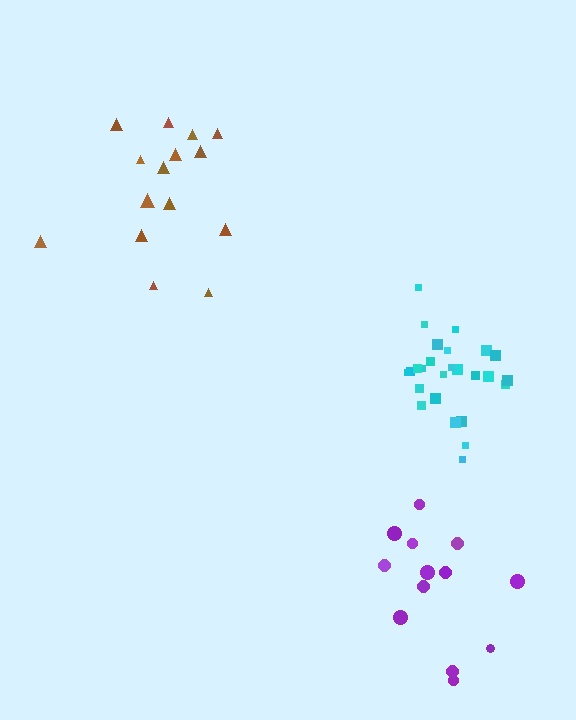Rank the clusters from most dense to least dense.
cyan, purple, brown.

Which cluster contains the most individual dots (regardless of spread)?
Cyan (26).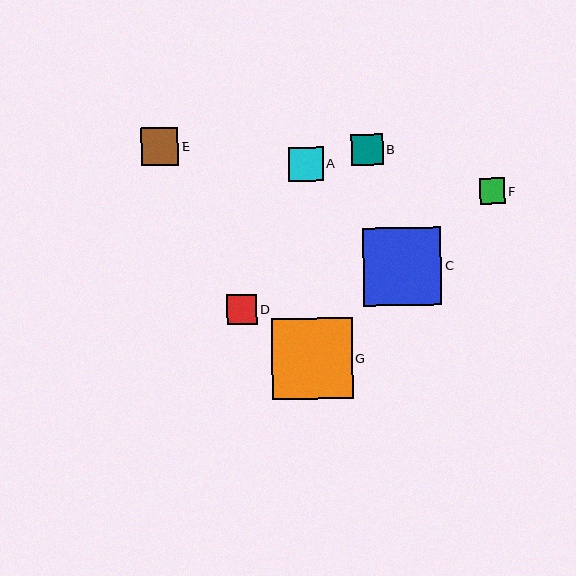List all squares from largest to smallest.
From largest to smallest: G, C, E, A, B, D, F.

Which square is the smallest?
Square F is the smallest with a size of approximately 26 pixels.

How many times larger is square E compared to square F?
Square E is approximately 1.5 times the size of square F.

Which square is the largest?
Square G is the largest with a size of approximately 81 pixels.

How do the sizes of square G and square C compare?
Square G and square C are approximately the same size.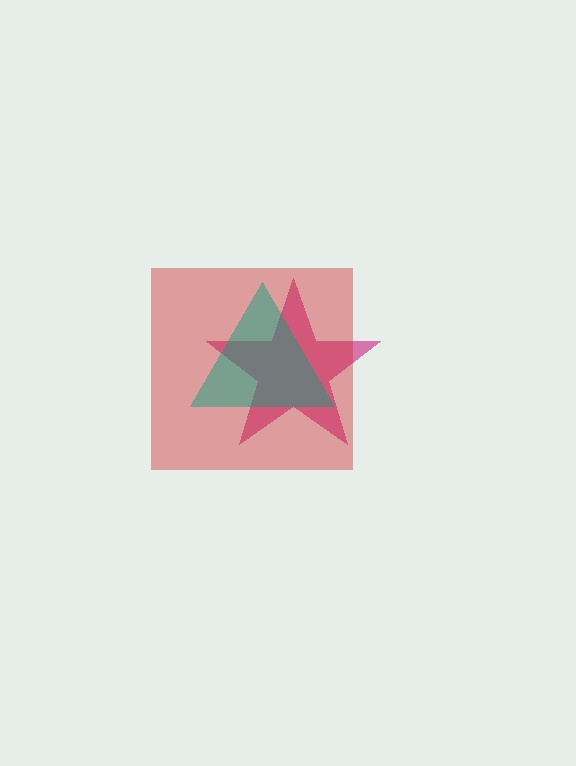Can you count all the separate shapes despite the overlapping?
Yes, there are 3 separate shapes.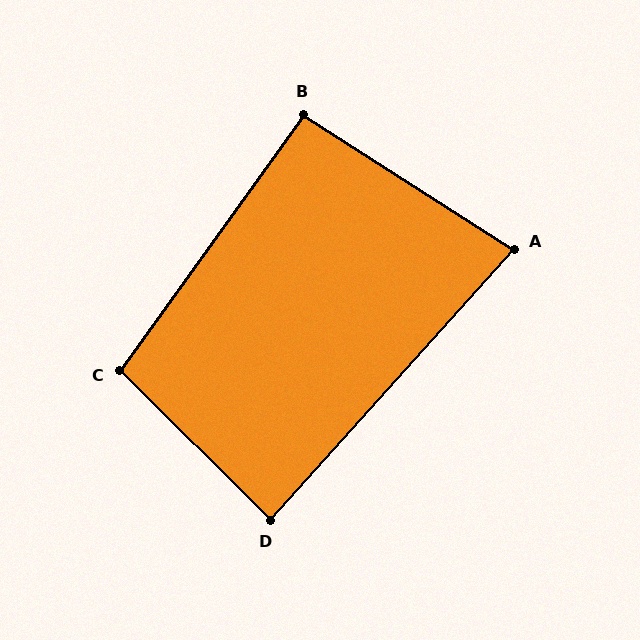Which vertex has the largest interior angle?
C, at approximately 99 degrees.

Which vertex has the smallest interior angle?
A, at approximately 81 degrees.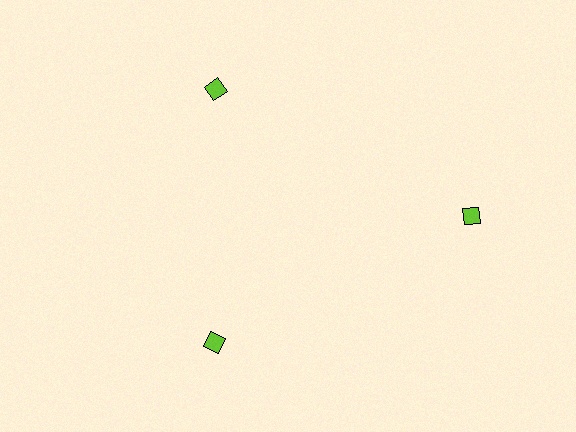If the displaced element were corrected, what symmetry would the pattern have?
It would have 3-fold rotational symmetry — the pattern would map onto itself every 120 degrees.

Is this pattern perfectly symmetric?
No. The 3 lime diamonds are arranged in a ring, but one element near the 3 o'clock position is pushed outward from the center, breaking the 3-fold rotational symmetry.